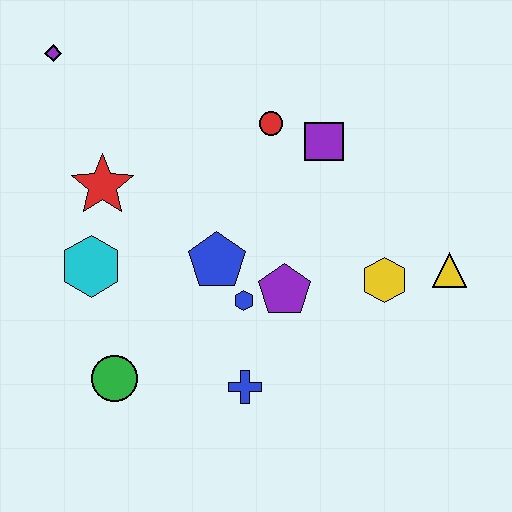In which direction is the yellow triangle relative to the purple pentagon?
The yellow triangle is to the right of the purple pentagon.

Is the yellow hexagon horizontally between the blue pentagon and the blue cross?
No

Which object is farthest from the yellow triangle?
The purple diamond is farthest from the yellow triangle.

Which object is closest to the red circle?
The purple square is closest to the red circle.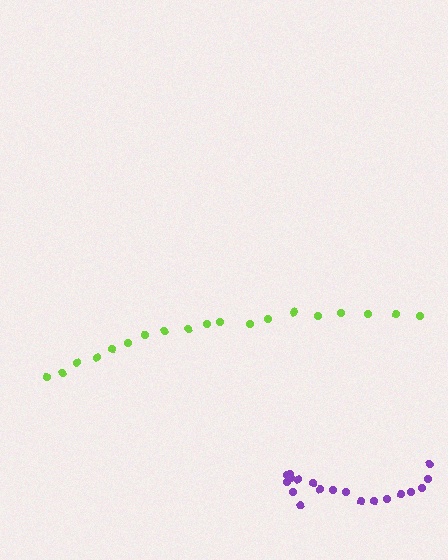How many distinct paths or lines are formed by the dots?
There are 2 distinct paths.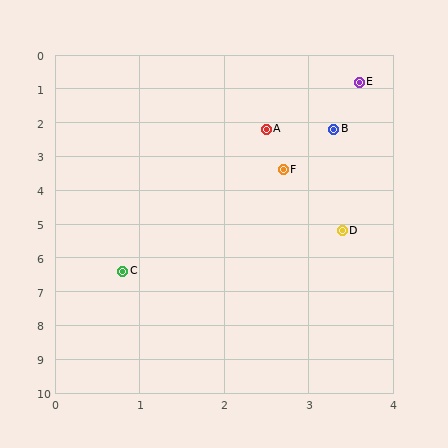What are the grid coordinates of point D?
Point D is at approximately (3.4, 5.2).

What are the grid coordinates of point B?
Point B is at approximately (3.3, 2.2).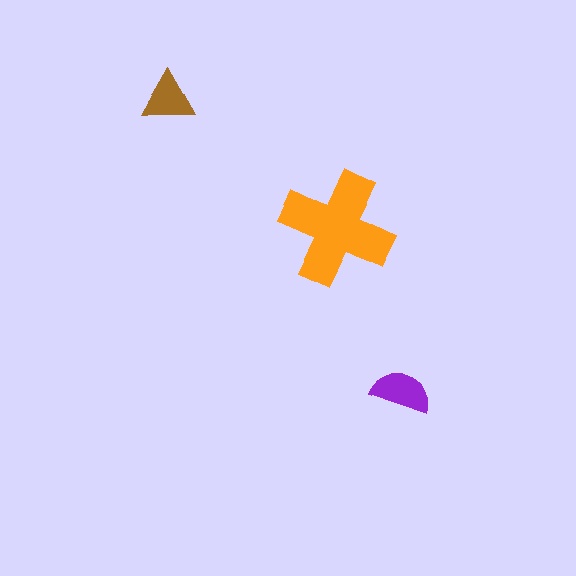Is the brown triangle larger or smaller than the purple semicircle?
Smaller.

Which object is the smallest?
The brown triangle.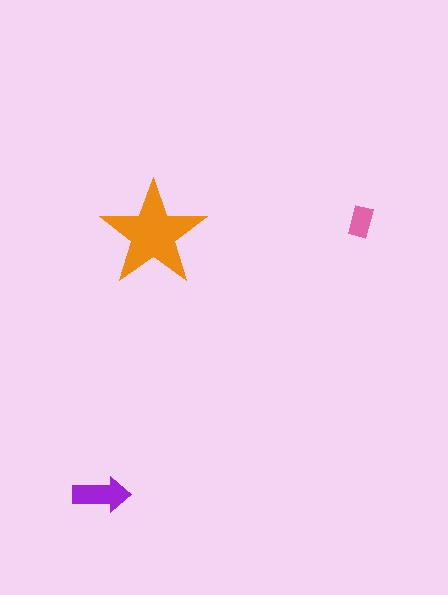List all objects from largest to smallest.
The orange star, the purple arrow, the pink rectangle.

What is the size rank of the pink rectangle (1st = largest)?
3rd.